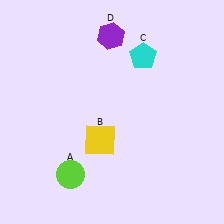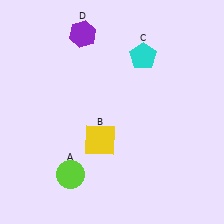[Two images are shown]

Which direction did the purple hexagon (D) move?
The purple hexagon (D) moved left.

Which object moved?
The purple hexagon (D) moved left.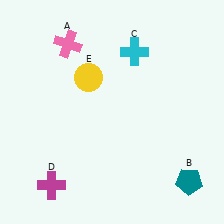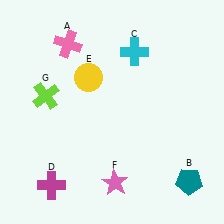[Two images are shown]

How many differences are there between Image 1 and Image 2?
There are 2 differences between the two images.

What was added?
A pink star (F), a lime cross (G) were added in Image 2.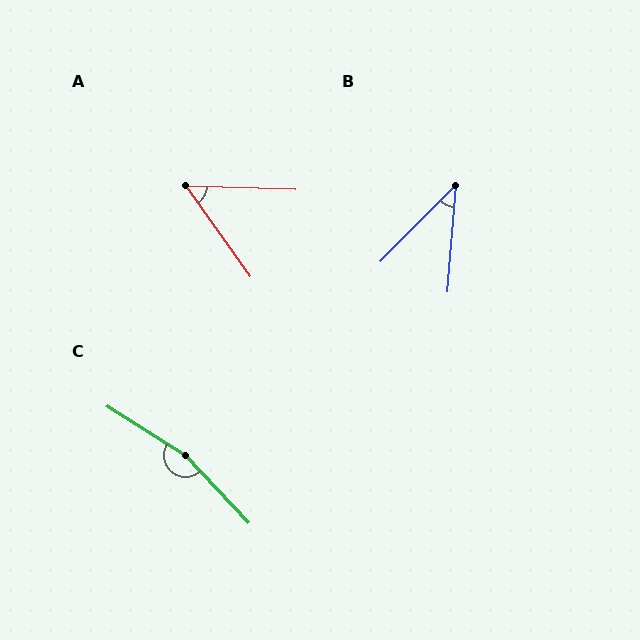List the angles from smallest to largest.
B (40°), A (53°), C (166°).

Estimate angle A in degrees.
Approximately 53 degrees.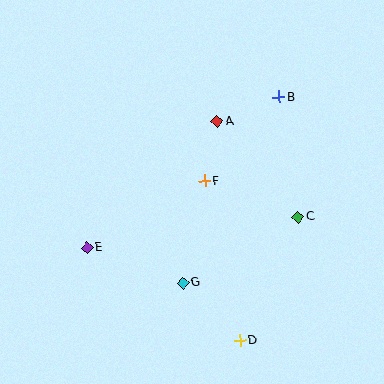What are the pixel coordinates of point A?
Point A is at (217, 121).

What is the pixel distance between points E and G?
The distance between E and G is 102 pixels.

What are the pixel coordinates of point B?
Point B is at (279, 97).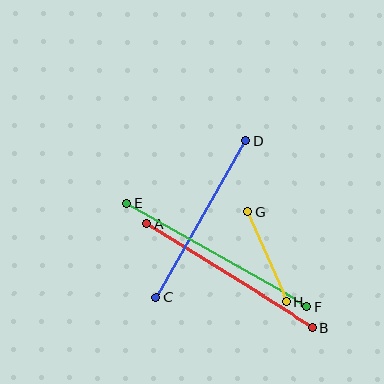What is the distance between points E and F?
The distance is approximately 208 pixels.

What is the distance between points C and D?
The distance is approximately 180 pixels.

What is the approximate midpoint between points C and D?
The midpoint is at approximately (201, 219) pixels.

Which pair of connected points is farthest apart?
Points E and F are farthest apart.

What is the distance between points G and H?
The distance is approximately 98 pixels.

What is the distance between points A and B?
The distance is approximately 195 pixels.